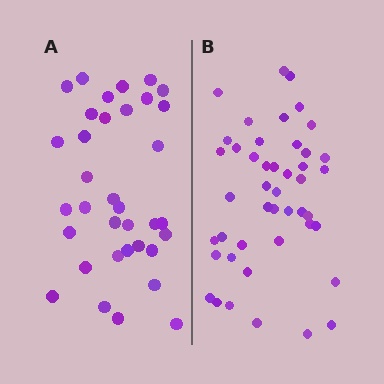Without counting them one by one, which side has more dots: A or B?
Region B (the right region) has more dots.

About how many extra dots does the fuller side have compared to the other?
Region B has roughly 10 or so more dots than region A.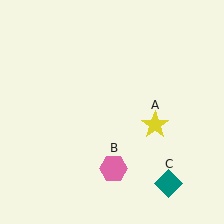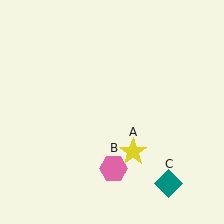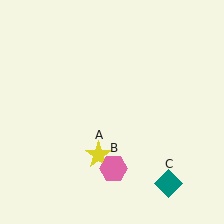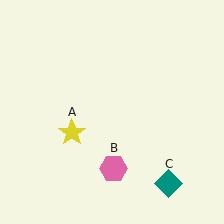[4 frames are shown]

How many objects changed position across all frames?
1 object changed position: yellow star (object A).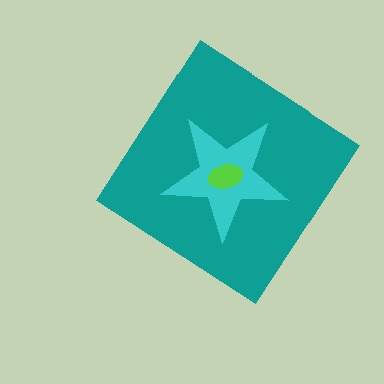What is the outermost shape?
The teal diamond.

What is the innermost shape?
The lime ellipse.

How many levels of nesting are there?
3.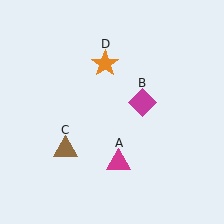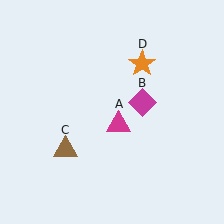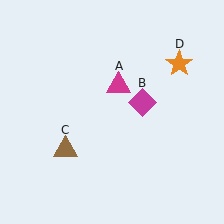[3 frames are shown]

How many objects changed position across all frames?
2 objects changed position: magenta triangle (object A), orange star (object D).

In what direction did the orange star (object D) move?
The orange star (object D) moved right.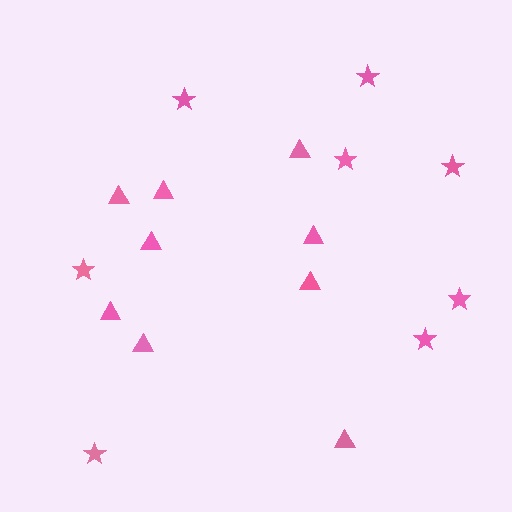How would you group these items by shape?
There are 2 groups: one group of stars (8) and one group of triangles (9).